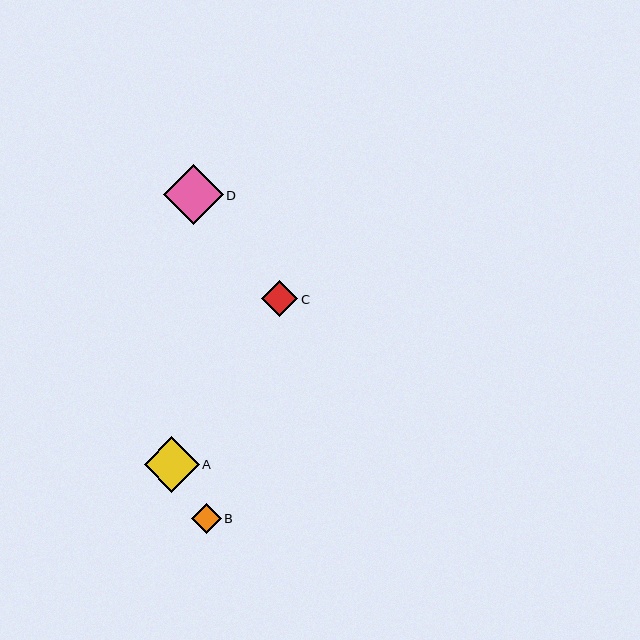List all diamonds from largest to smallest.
From largest to smallest: D, A, C, B.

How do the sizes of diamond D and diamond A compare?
Diamond D and diamond A are approximately the same size.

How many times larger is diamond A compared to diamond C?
Diamond A is approximately 1.5 times the size of diamond C.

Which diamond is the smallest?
Diamond B is the smallest with a size of approximately 30 pixels.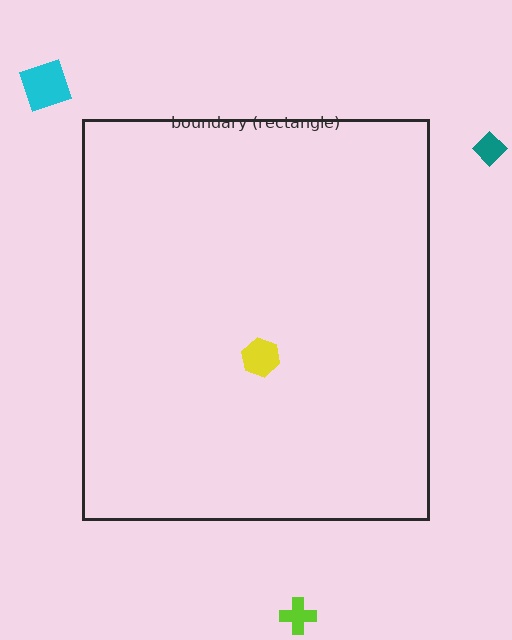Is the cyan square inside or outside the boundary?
Outside.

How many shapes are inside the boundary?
1 inside, 3 outside.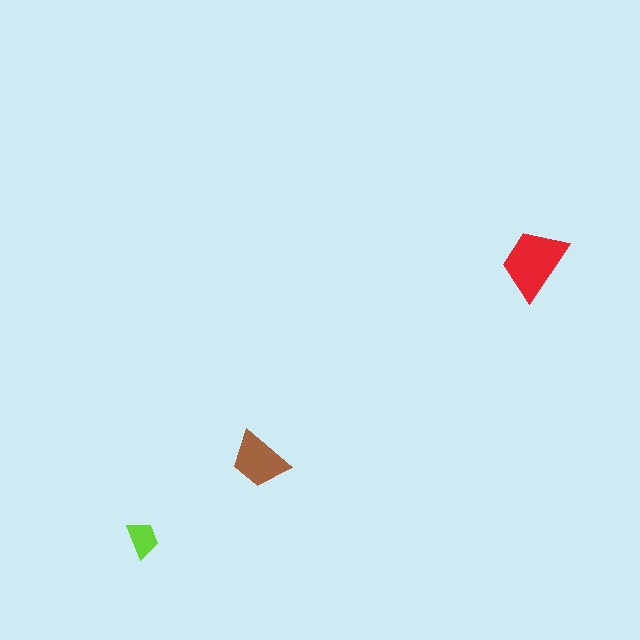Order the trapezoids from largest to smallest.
the red one, the brown one, the lime one.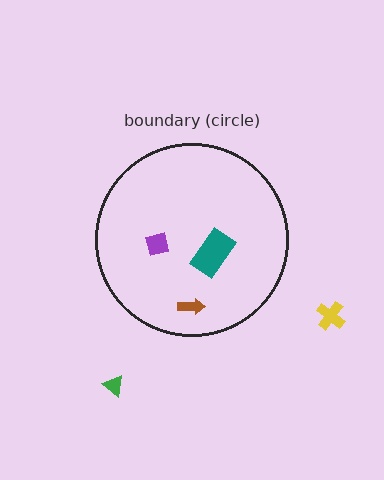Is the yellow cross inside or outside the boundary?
Outside.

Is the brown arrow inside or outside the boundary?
Inside.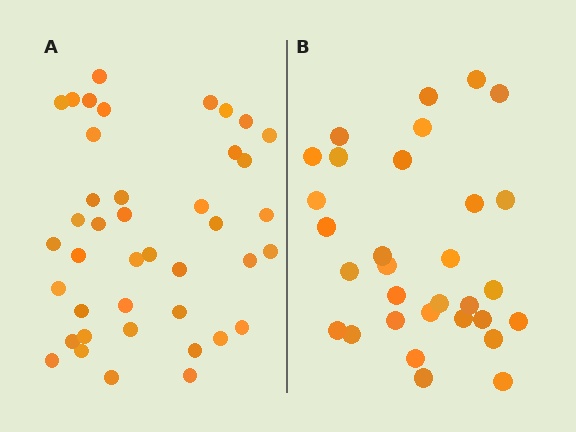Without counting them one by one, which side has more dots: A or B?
Region A (the left region) has more dots.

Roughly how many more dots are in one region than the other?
Region A has roughly 10 or so more dots than region B.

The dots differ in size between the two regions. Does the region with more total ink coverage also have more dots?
No. Region B has more total ink coverage because its dots are larger, but region A actually contains more individual dots. Total area can be misleading — the number of items is what matters here.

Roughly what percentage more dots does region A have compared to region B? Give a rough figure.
About 30% more.